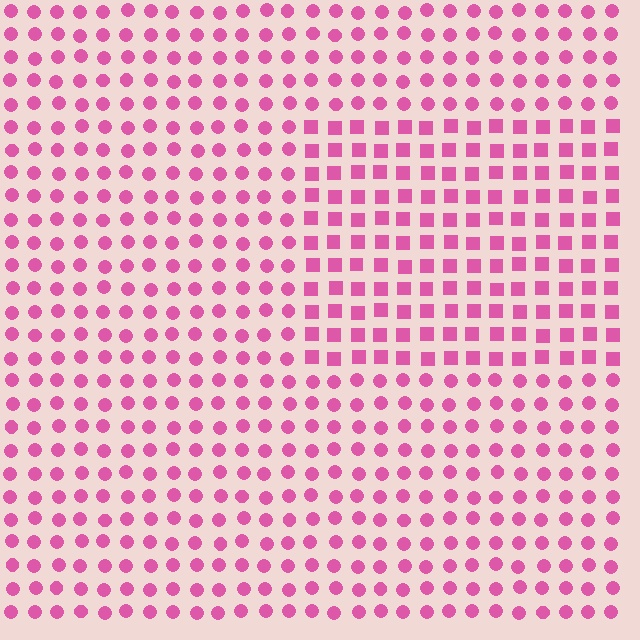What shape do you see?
I see a rectangle.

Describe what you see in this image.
The image is filled with small pink elements arranged in a uniform grid. A rectangle-shaped region contains squares, while the surrounding area contains circles. The boundary is defined purely by the change in element shape.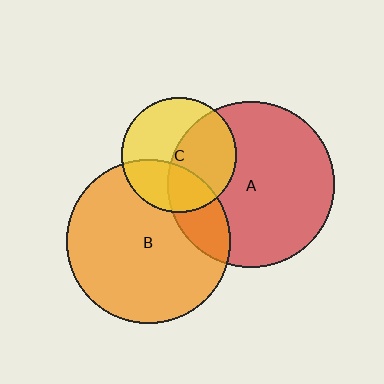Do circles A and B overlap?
Yes.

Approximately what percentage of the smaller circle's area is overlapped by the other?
Approximately 20%.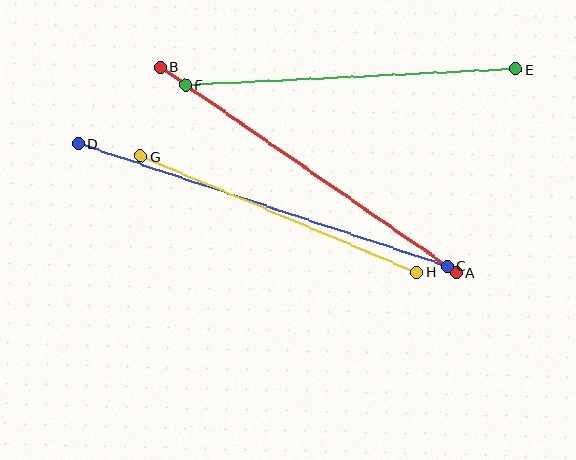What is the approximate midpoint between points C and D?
The midpoint is at approximately (263, 205) pixels.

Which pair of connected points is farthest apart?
Points C and D are farthest apart.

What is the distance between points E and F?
The distance is approximately 330 pixels.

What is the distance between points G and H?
The distance is approximately 300 pixels.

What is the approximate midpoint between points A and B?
The midpoint is at approximately (308, 170) pixels.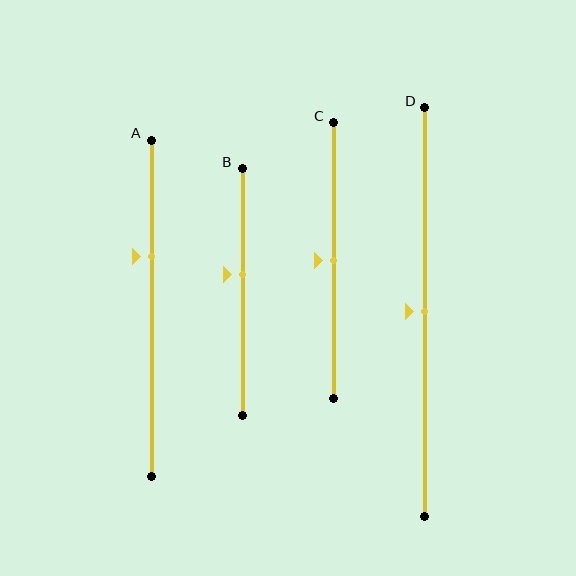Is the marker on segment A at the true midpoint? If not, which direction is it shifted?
No, the marker on segment A is shifted upward by about 16% of the segment length.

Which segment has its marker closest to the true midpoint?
Segment C has its marker closest to the true midpoint.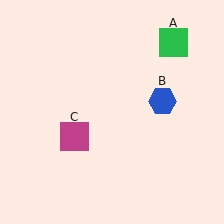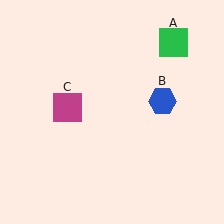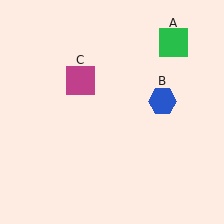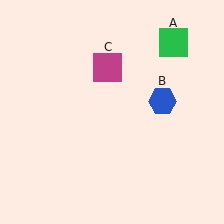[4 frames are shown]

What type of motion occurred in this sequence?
The magenta square (object C) rotated clockwise around the center of the scene.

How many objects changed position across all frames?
1 object changed position: magenta square (object C).